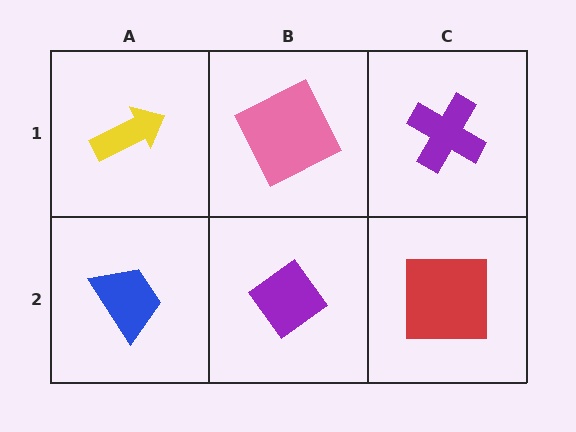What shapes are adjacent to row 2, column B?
A pink square (row 1, column B), a blue trapezoid (row 2, column A), a red square (row 2, column C).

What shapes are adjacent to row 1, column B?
A purple diamond (row 2, column B), a yellow arrow (row 1, column A), a purple cross (row 1, column C).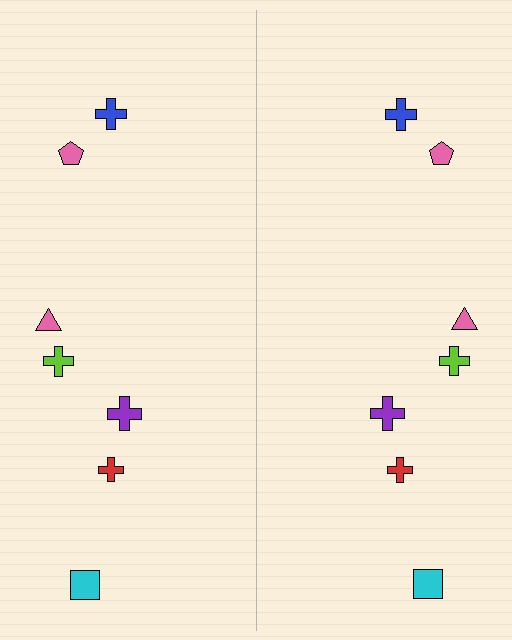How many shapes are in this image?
There are 14 shapes in this image.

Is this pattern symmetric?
Yes, this pattern has bilateral (reflection) symmetry.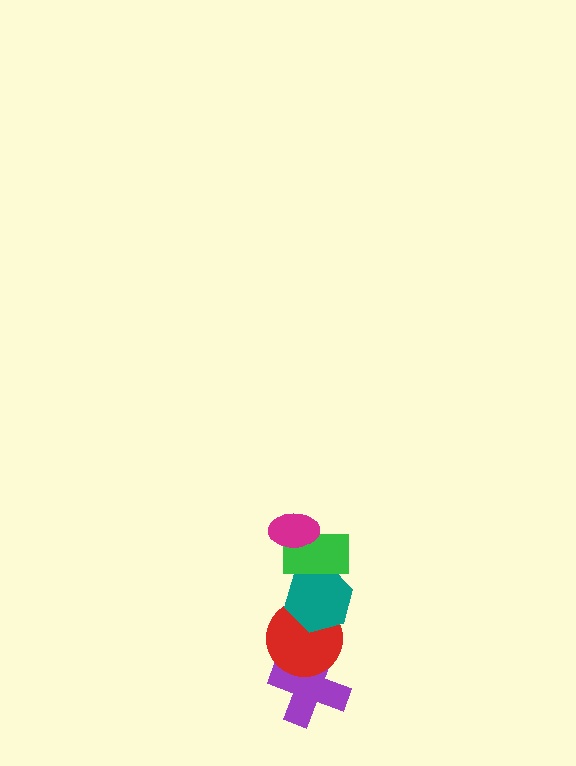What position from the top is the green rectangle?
The green rectangle is 2nd from the top.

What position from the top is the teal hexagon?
The teal hexagon is 3rd from the top.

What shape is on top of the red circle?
The teal hexagon is on top of the red circle.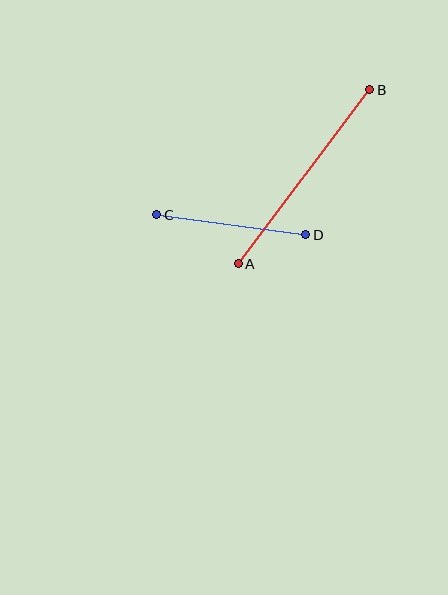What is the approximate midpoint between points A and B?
The midpoint is at approximately (304, 177) pixels.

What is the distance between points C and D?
The distance is approximately 150 pixels.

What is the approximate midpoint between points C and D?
The midpoint is at approximately (231, 225) pixels.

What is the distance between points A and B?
The distance is approximately 218 pixels.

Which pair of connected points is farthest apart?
Points A and B are farthest apart.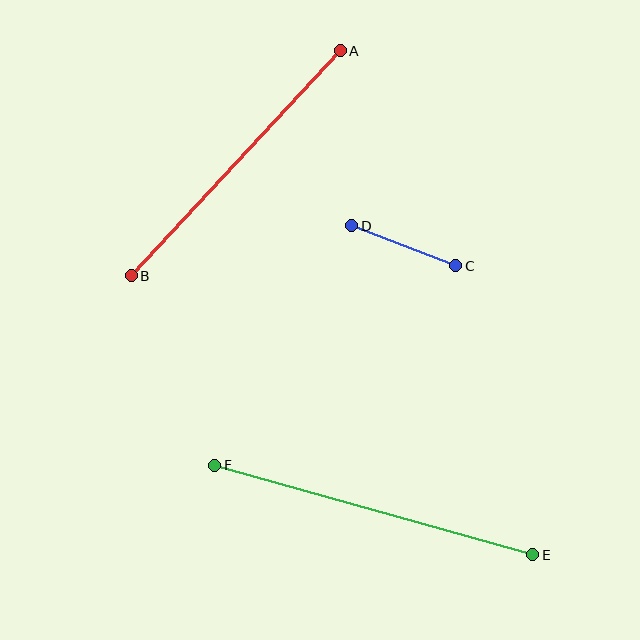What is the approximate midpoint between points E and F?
The midpoint is at approximately (374, 510) pixels.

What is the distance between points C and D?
The distance is approximately 112 pixels.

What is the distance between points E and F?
The distance is approximately 330 pixels.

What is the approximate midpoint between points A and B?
The midpoint is at approximately (236, 163) pixels.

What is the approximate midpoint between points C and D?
The midpoint is at approximately (404, 246) pixels.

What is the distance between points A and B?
The distance is approximately 307 pixels.